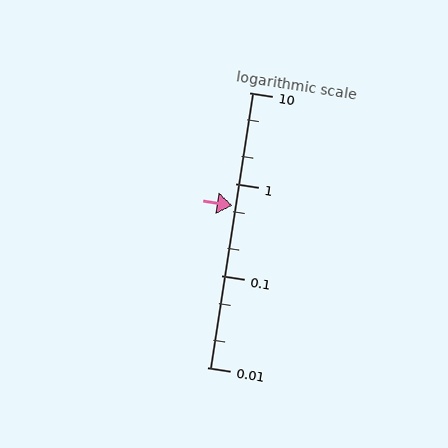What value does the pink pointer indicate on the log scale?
The pointer indicates approximately 0.58.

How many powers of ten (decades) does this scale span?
The scale spans 3 decades, from 0.01 to 10.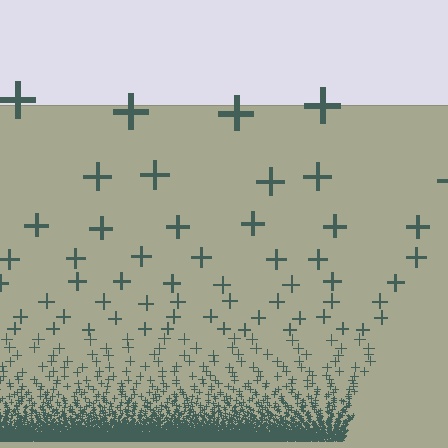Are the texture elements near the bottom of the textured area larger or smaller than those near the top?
Smaller. The gradient is inverted — elements near the bottom are smaller and denser.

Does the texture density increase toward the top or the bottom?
Density increases toward the bottom.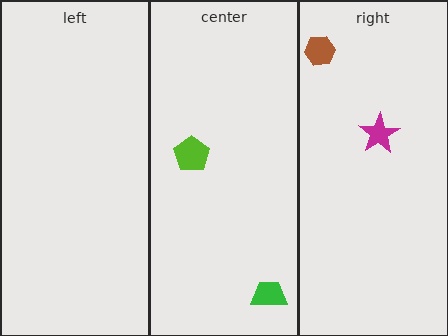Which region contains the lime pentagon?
The center region.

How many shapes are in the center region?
2.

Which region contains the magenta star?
The right region.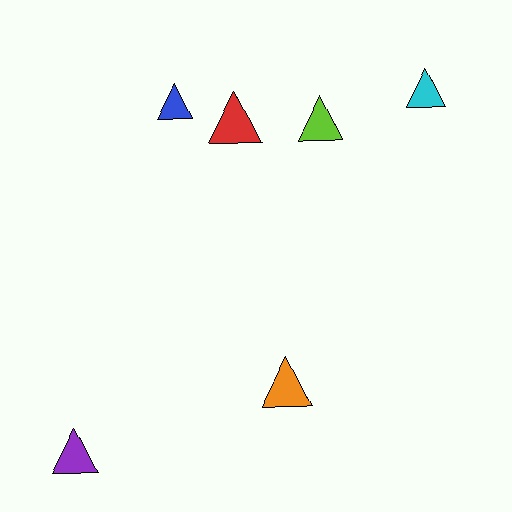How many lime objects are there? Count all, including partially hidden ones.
There is 1 lime object.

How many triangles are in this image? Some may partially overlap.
There are 6 triangles.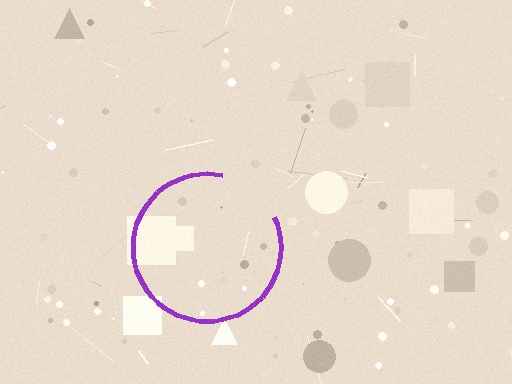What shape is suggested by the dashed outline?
The dashed outline suggests a circle.